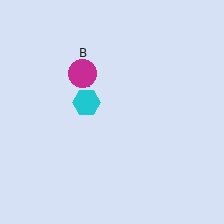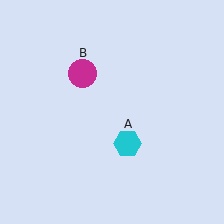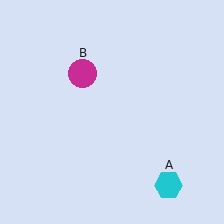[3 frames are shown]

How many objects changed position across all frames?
1 object changed position: cyan hexagon (object A).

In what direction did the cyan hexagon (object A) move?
The cyan hexagon (object A) moved down and to the right.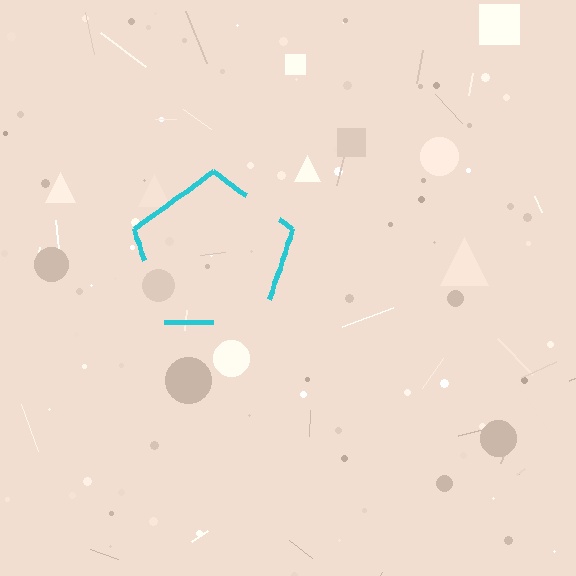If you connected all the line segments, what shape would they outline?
They would outline a pentagon.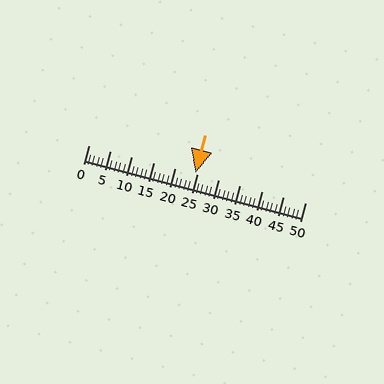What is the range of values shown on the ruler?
The ruler shows values from 0 to 50.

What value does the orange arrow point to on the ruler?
The orange arrow points to approximately 25.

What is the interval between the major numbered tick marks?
The major tick marks are spaced 5 units apart.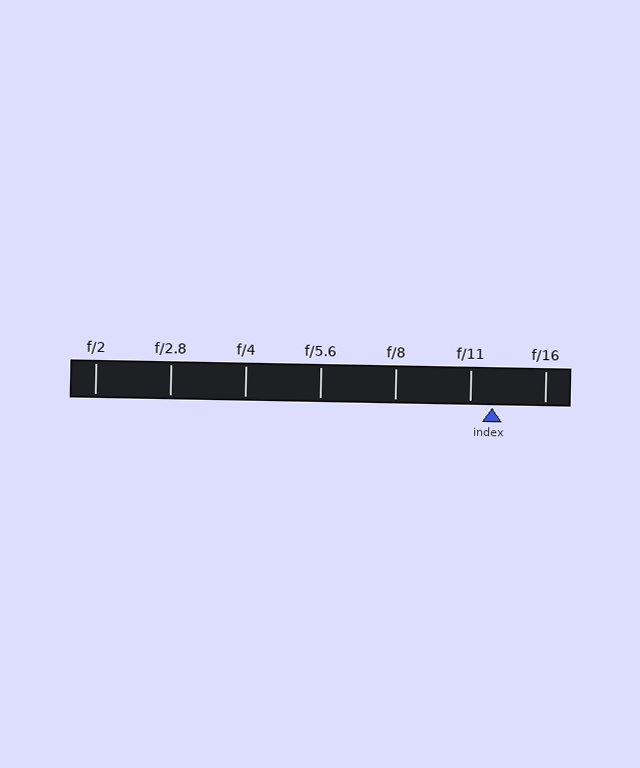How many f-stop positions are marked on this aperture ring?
There are 7 f-stop positions marked.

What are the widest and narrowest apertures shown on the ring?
The widest aperture shown is f/2 and the narrowest is f/16.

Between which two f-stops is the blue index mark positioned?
The index mark is between f/11 and f/16.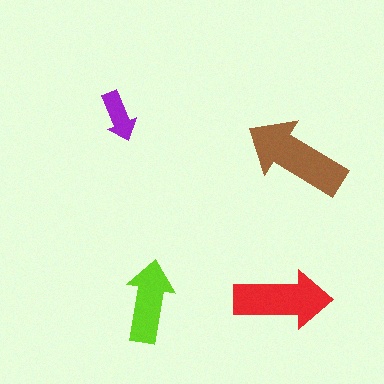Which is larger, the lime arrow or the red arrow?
The red one.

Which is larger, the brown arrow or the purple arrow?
The brown one.